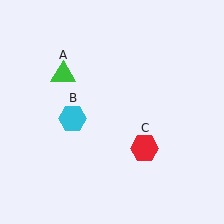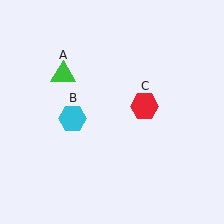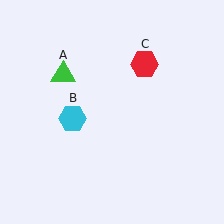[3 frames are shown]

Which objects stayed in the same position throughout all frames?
Green triangle (object A) and cyan hexagon (object B) remained stationary.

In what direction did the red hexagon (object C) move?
The red hexagon (object C) moved up.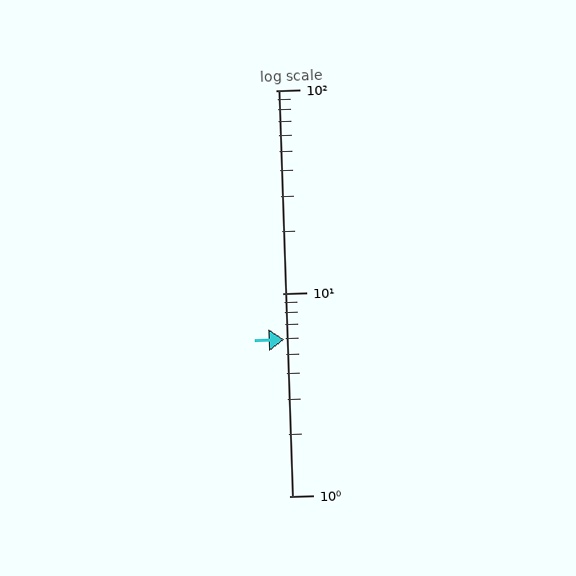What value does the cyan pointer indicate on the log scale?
The pointer indicates approximately 5.9.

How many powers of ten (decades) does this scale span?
The scale spans 2 decades, from 1 to 100.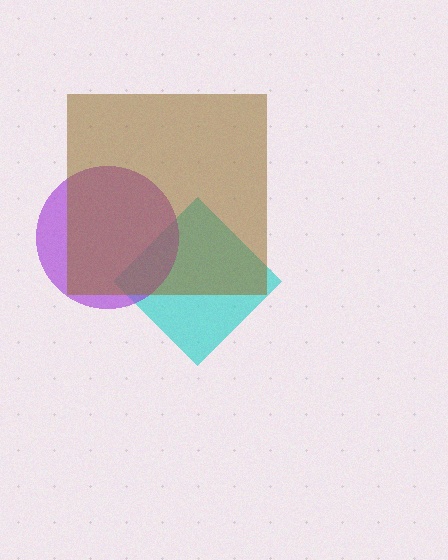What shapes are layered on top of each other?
The layered shapes are: a cyan diamond, a purple circle, a brown square.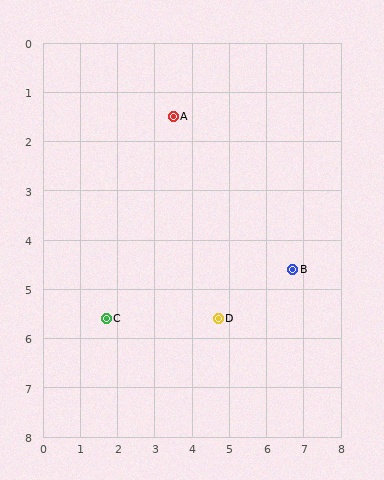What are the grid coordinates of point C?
Point C is at approximately (1.7, 5.6).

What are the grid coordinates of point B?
Point B is at approximately (6.7, 4.6).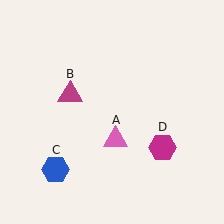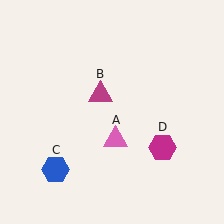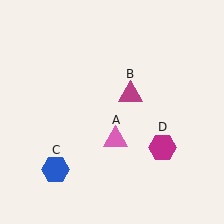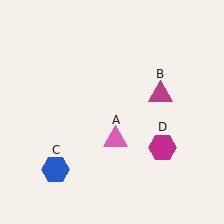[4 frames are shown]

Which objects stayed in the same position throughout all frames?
Pink triangle (object A) and blue hexagon (object C) and magenta hexagon (object D) remained stationary.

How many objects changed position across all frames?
1 object changed position: magenta triangle (object B).